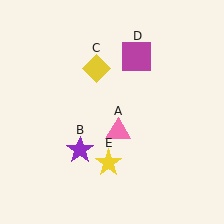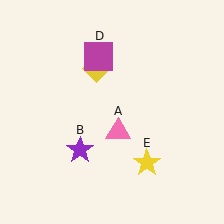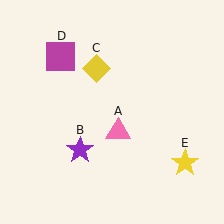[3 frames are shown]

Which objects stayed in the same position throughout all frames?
Pink triangle (object A) and purple star (object B) and yellow diamond (object C) remained stationary.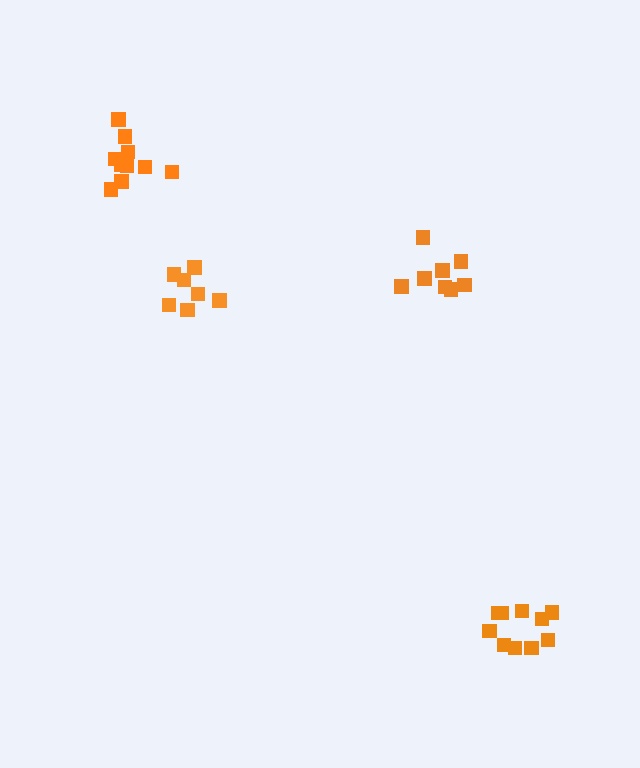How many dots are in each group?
Group 1: 8 dots, Group 2: 11 dots, Group 3: 7 dots, Group 4: 10 dots (36 total).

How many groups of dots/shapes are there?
There are 4 groups.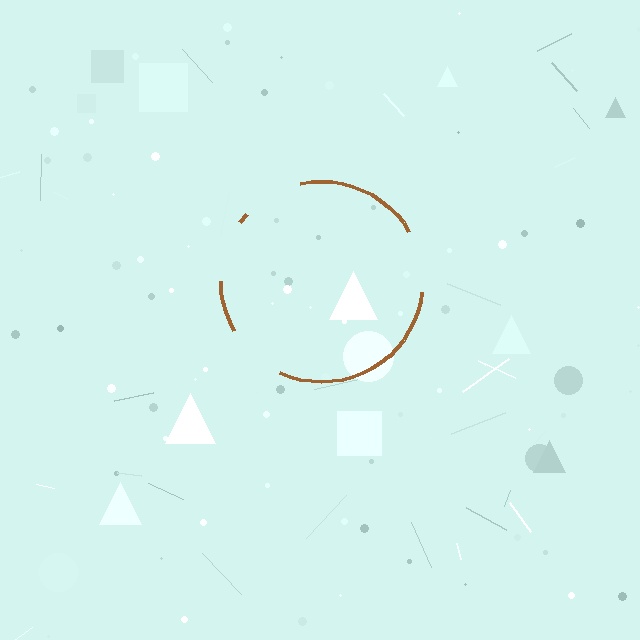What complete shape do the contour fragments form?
The contour fragments form a circle.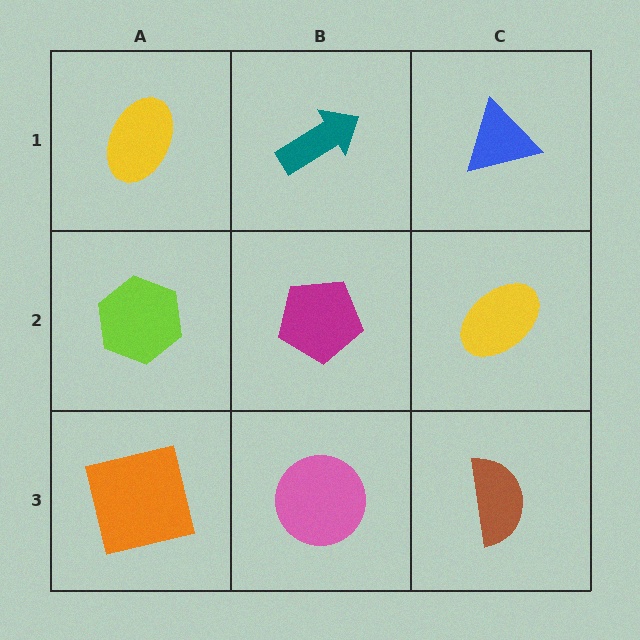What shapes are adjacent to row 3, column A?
A lime hexagon (row 2, column A), a pink circle (row 3, column B).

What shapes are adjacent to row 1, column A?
A lime hexagon (row 2, column A), a teal arrow (row 1, column B).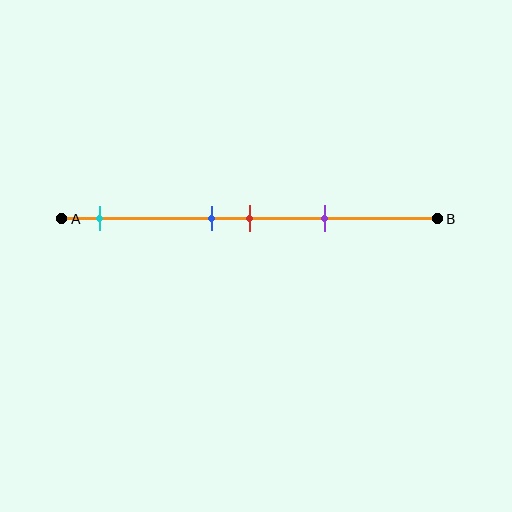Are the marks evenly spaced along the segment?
No, the marks are not evenly spaced.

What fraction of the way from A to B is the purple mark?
The purple mark is approximately 70% (0.7) of the way from A to B.